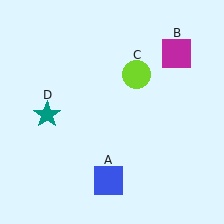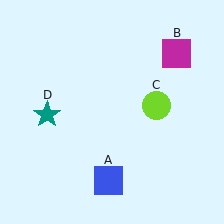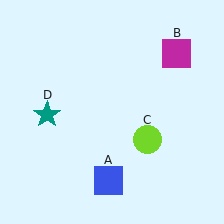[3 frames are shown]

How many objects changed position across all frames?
1 object changed position: lime circle (object C).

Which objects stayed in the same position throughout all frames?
Blue square (object A) and magenta square (object B) and teal star (object D) remained stationary.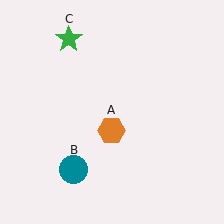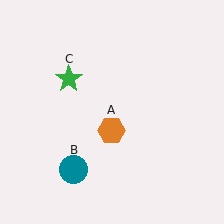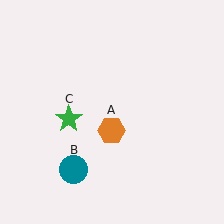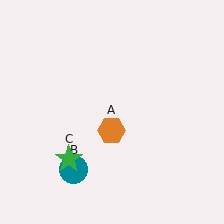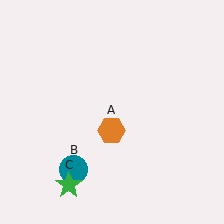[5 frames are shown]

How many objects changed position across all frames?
1 object changed position: green star (object C).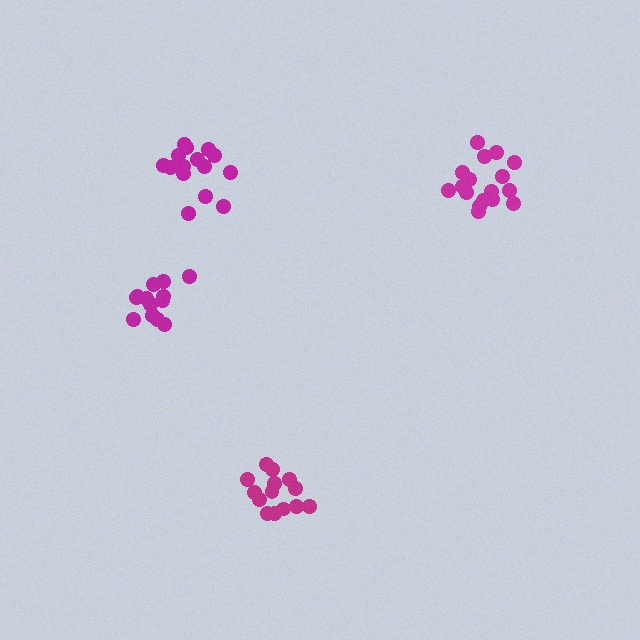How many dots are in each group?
Group 1: 17 dots, Group 2: 15 dots, Group 3: 14 dots, Group 4: 13 dots (59 total).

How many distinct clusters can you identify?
There are 4 distinct clusters.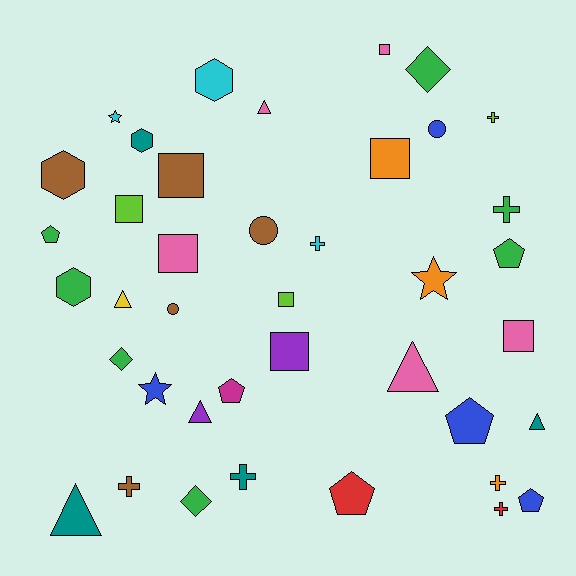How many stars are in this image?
There are 3 stars.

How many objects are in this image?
There are 40 objects.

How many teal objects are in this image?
There are 4 teal objects.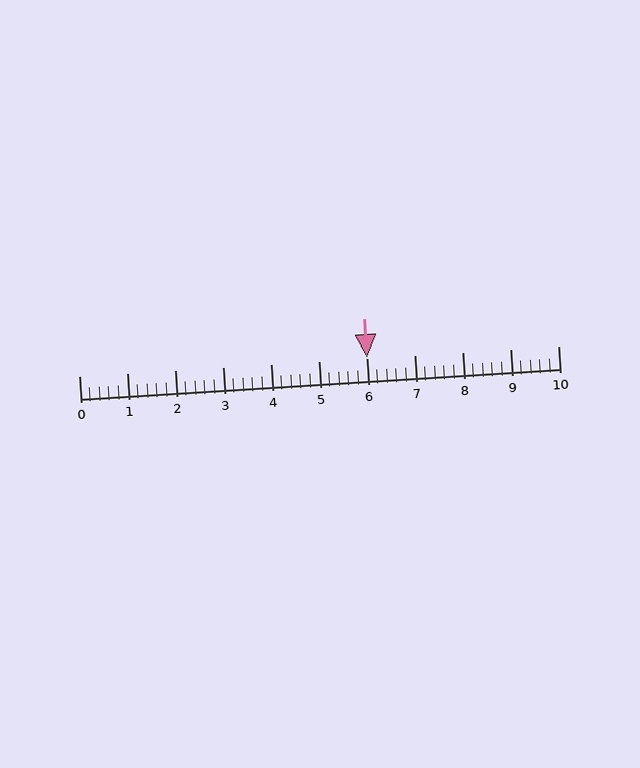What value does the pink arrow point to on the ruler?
The pink arrow points to approximately 6.0.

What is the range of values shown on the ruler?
The ruler shows values from 0 to 10.